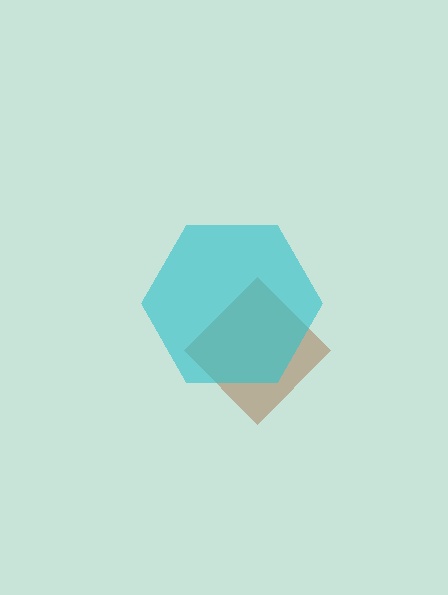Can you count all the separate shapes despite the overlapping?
Yes, there are 2 separate shapes.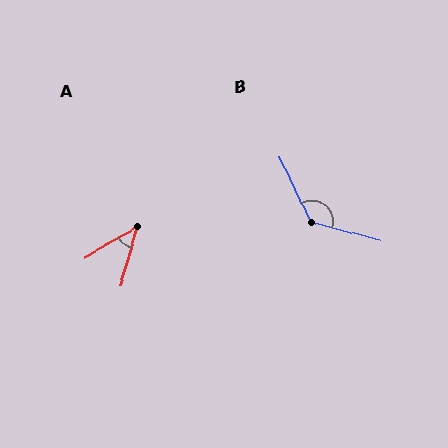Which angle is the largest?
B, at approximately 131 degrees.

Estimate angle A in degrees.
Approximately 43 degrees.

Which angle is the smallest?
A, at approximately 43 degrees.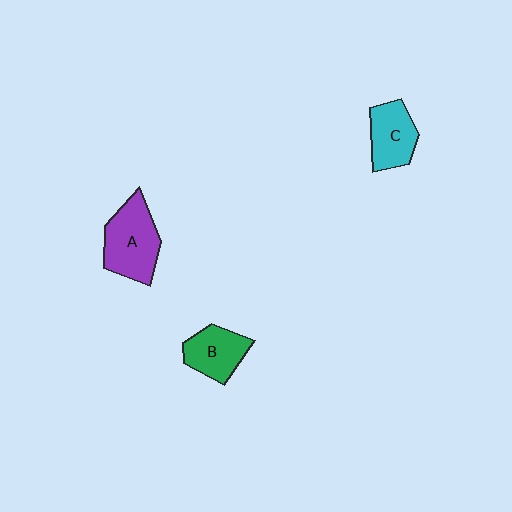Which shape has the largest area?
Shape A (purple).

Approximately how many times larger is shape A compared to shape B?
Approximately 1.4 times.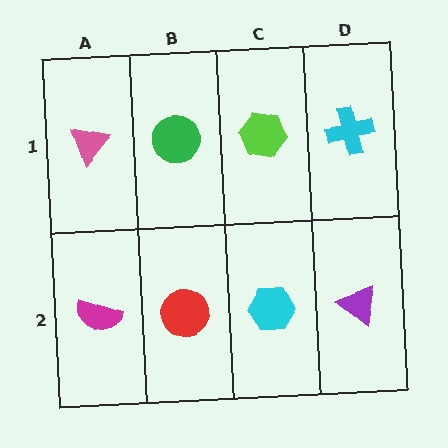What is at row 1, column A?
A pink triangle.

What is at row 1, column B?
A green circle.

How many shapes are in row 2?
4 shapes.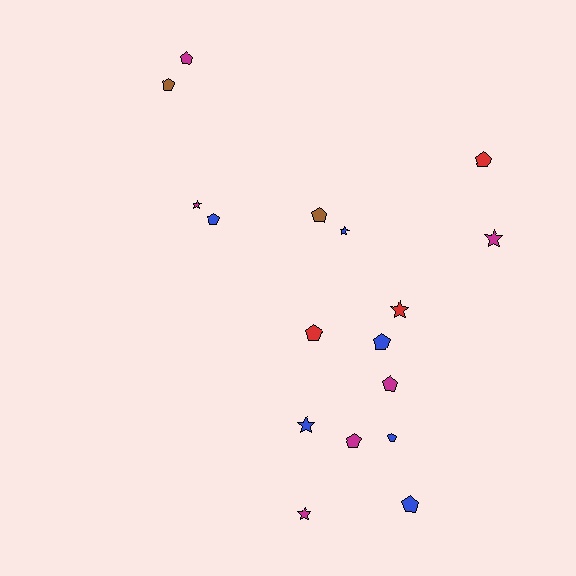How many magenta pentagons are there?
There are 3 magenta pentagons.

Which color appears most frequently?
Magenta, with 6 objects.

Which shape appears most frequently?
Pentagon, with 11 objects.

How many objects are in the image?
There are 17 objects.